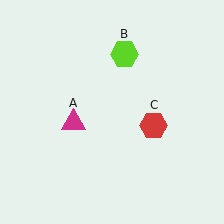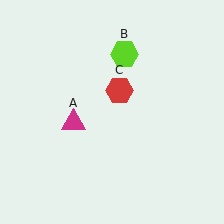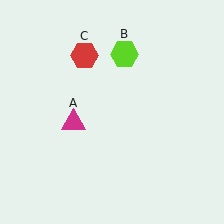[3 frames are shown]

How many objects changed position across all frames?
1 object changed position: red hexagon (object C).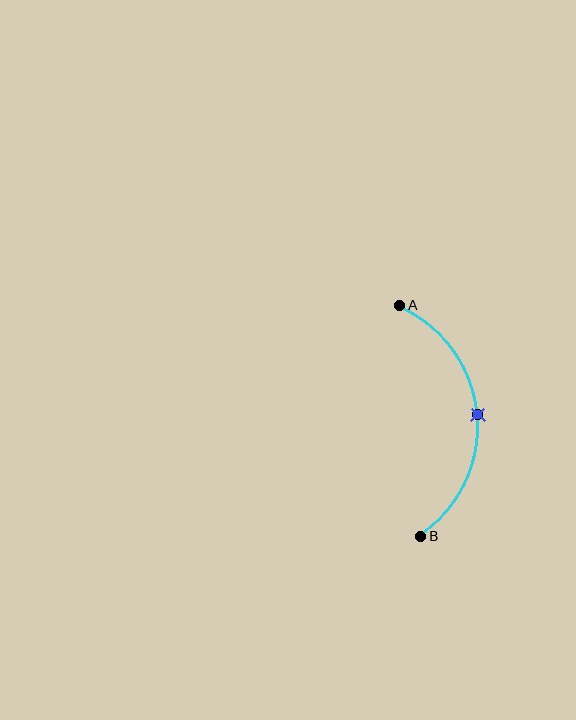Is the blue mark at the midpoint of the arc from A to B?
Yes. The blue mark lies on the arc at equal arc-length from both A and B — it is the arc midpoint.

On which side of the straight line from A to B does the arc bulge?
The arc bulges to the right of the straight line connecting A and B.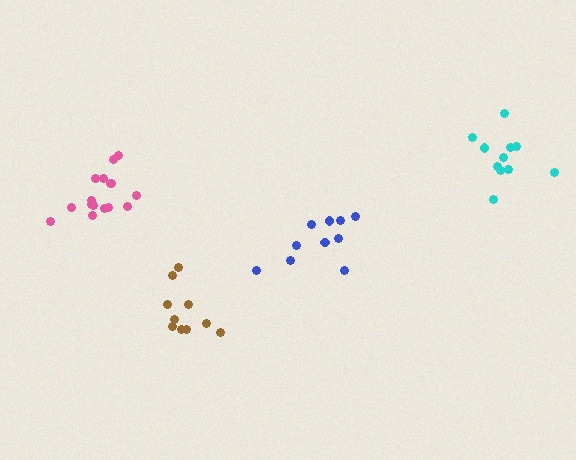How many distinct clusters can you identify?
There are 4 distinct clusters.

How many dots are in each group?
Group 1: 10 dots, Group 2: 10 dots, Group 3: 16 dots, Group 4: 11 dots (47 total).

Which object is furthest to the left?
The pink cluster is leftmost.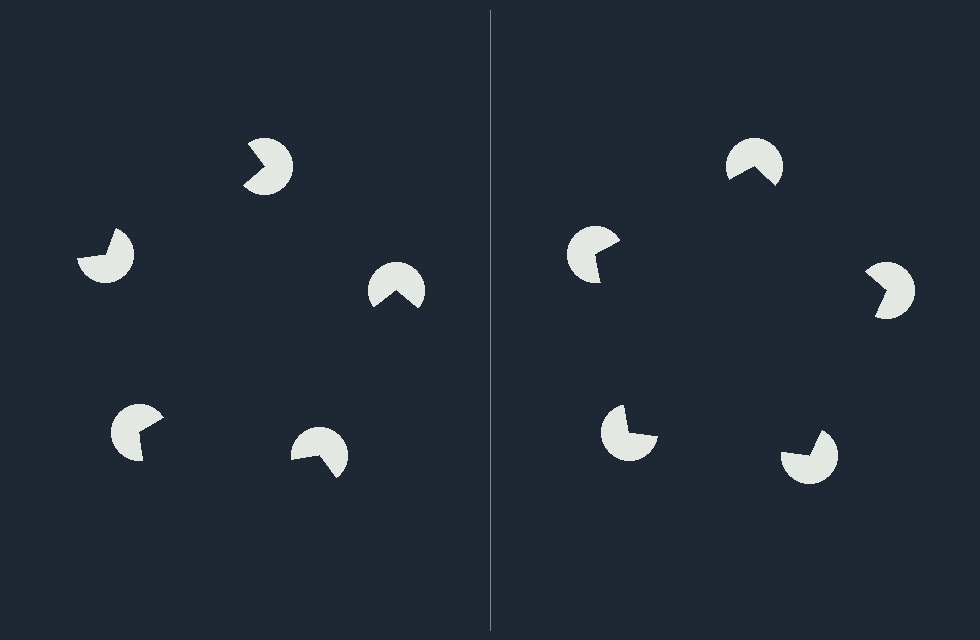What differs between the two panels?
The pac-man discs are positioned identically on both sides; only the wedge orientations differ. On the right they align to a pentagon; on the left they are misaligned.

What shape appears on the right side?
An illusory pentagon.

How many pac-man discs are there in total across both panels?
10 — 5 on each side.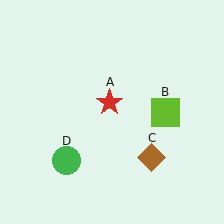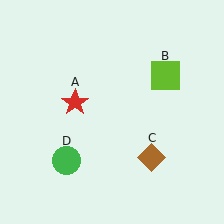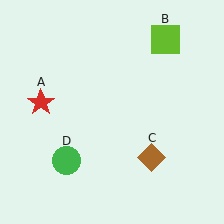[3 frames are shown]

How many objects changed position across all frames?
2 objects changed position: red star (object A), lime square (object B).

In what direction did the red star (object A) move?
The red star (object A) moved left.